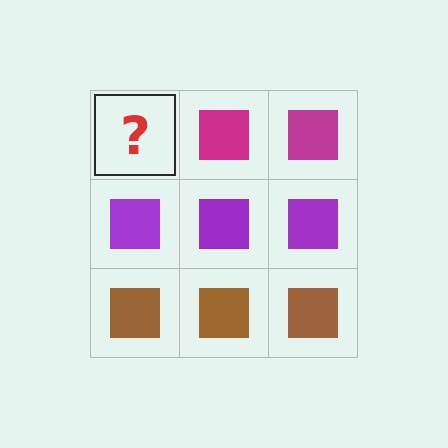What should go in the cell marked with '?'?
The missing cell should contain a magenta square.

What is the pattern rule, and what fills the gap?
The rule is that each row has a consistent color. The gap should be filled with a magenta square.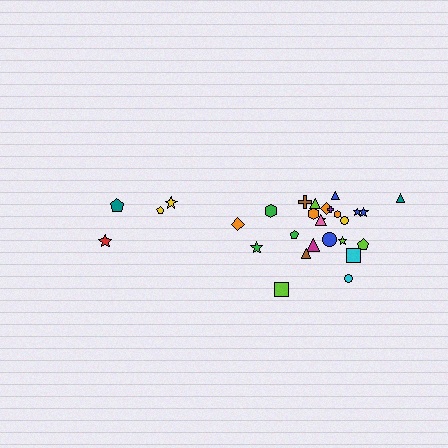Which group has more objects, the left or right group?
The right group.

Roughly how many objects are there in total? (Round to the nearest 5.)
Roughly 30 objects in total.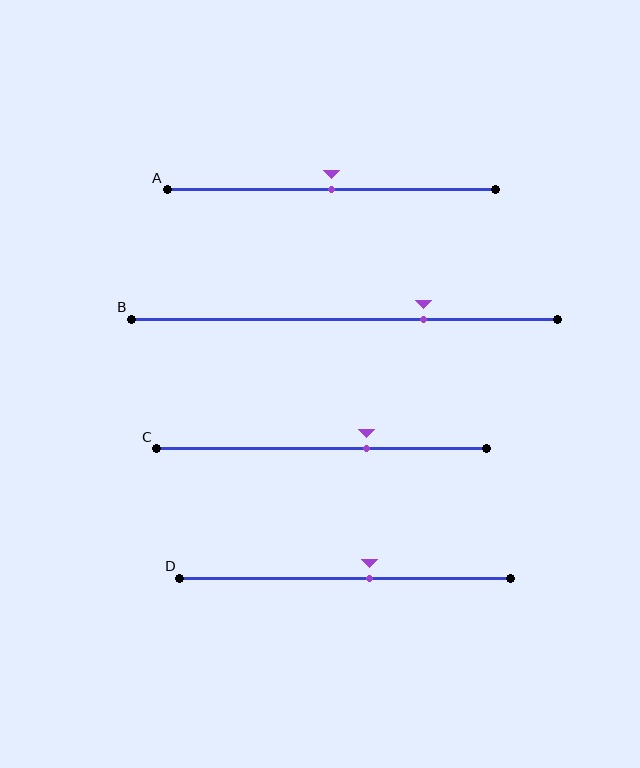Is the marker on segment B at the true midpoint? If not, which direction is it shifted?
No, the marker on segment B is shifted to the right by about 18% of the segment length.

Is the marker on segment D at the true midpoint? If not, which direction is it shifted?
No, the marker on segment D is shifted to the right by about 7% of the segment length.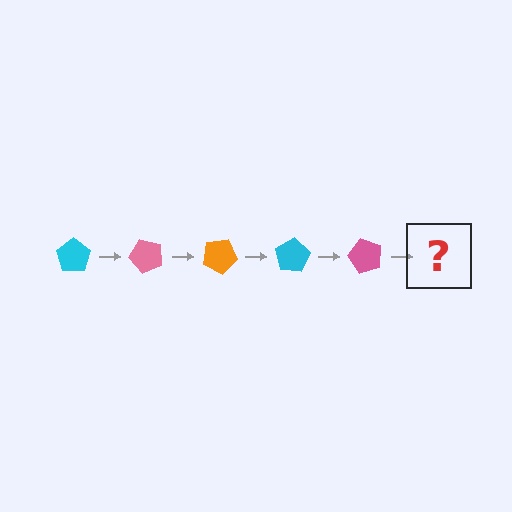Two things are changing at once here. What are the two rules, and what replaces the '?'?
The two rules are that it rotates 50 degrees each step and the color cycles through cyan, pink, and orange. The '?' should be an orange pentagon, rotated 250 degrees from the start.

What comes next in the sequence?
The next element should be an orange pentagon, rotated 250 degrees from the start.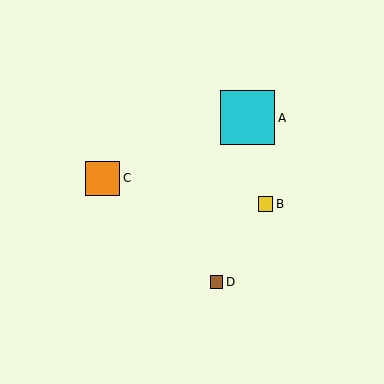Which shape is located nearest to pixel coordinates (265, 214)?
The yellow square (labeled B) at (266, 204) is nearest to that location.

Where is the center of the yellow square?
The center of the yellow square is at (266, 204).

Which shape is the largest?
The cyan square (labeled A) is the largest.